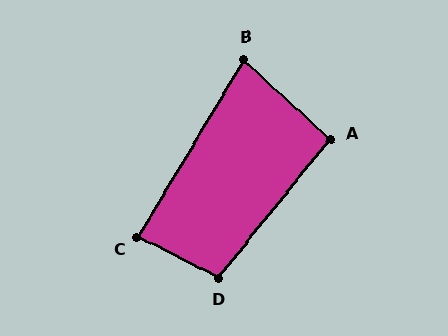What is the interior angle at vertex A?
Approximately 94 degrees (approximately right).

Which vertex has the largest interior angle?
D, at approximately 102 degrees.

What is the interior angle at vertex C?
Approximately 86 degrees (approximately right).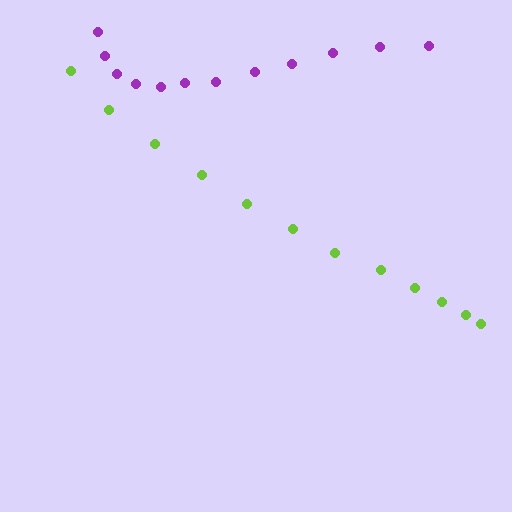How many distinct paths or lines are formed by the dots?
There are 2 distinct paths.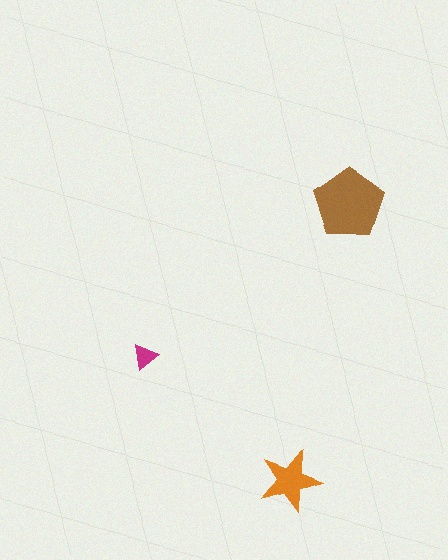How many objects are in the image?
There are 3 objects in the image.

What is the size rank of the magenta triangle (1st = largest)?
3rd.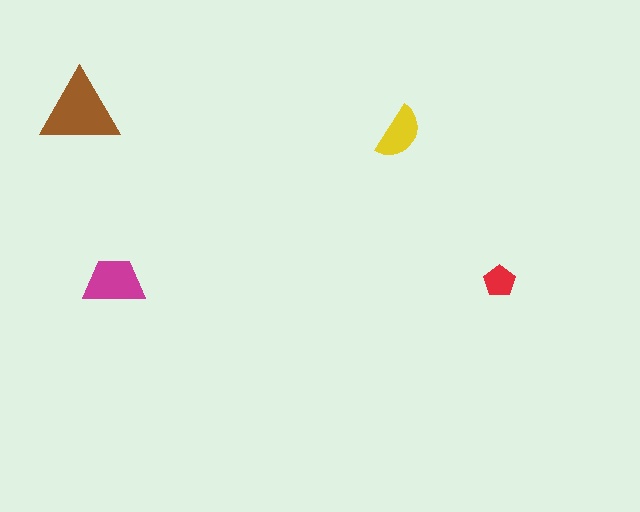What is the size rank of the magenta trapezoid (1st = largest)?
2nd.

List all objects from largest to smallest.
The brown triangle, the magenta trapezoid, the yellow semicircle, the red pentagon.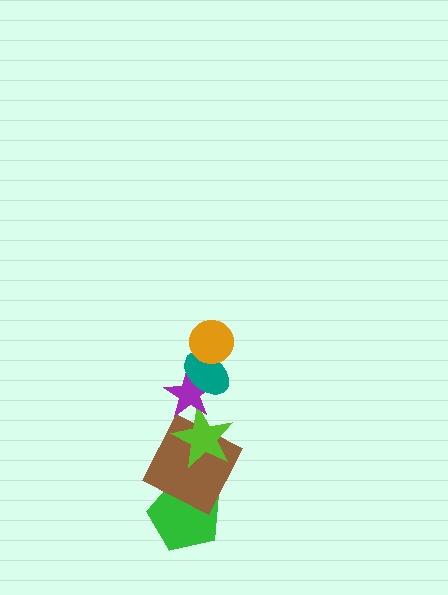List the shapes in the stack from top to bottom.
From top to bottom: the orange circle, the teal ellipse, the purple star, the lime star, the brown square, the green pentagon.